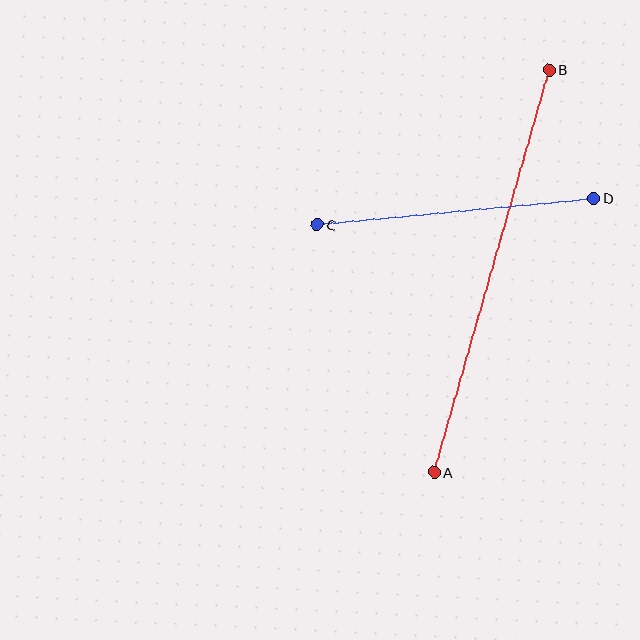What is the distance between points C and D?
The distance is approximately 278 pixels.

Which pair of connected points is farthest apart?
Points A and B are farthest apart.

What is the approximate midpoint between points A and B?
The midpoint is at approximately (492, 271) pixels.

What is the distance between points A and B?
The distance is approximately 419 pixels.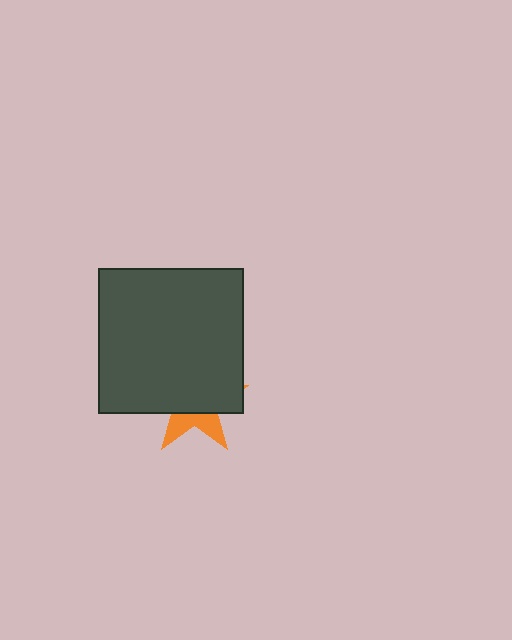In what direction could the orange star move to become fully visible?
The orange star could move down. That would shift it out from behind the dark gray square entirely.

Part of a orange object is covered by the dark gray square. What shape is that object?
It is a star.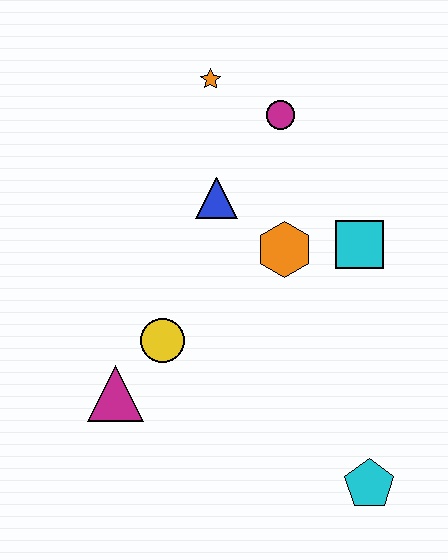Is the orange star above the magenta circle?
Yes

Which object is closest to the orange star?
The magenta circle is closest to the orange star.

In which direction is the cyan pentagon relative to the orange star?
The cyan pentagon is below the orange star.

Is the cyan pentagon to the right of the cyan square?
Yes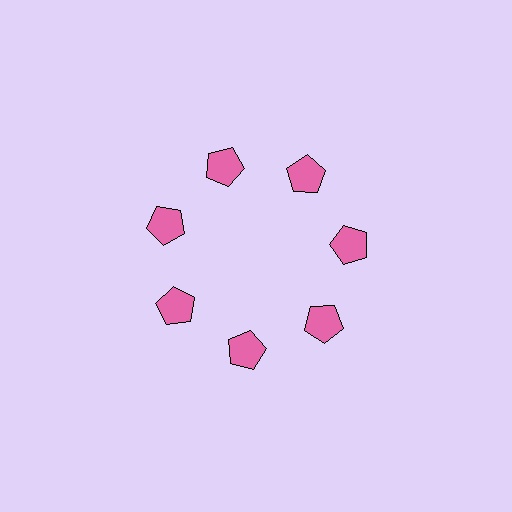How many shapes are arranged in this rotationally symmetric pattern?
There are 7 shapes, arranged in 7 groups of 1.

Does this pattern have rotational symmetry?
Yes, this pattern has 7-fold rotational symmetry. It looks the same after rotating 51 degrees around the center.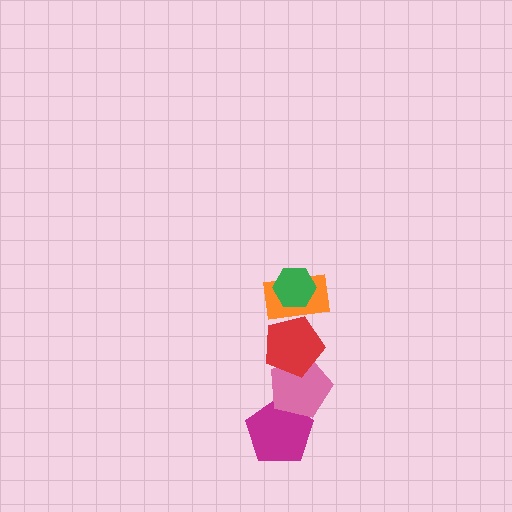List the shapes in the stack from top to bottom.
From top to bottom: the green hexagon, the orange rectangle, the red pentagon, the pink pentagon, the magenta pentagon.